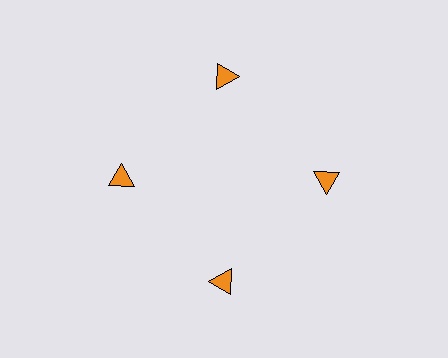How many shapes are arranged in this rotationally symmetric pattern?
There are 4 shapes, arranged in 4 groups of 1.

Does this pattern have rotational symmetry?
Yes, this pattern has 4-fold rotational symmetry. It looks the same after rotating 90 degrees around the center.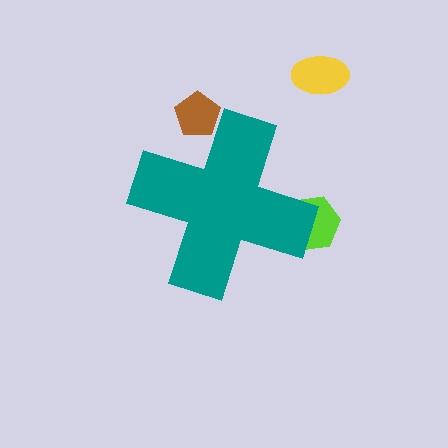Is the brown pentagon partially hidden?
Yes, the brown pentagon is partially hidden behind the teal cross.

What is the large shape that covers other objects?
A teal cross.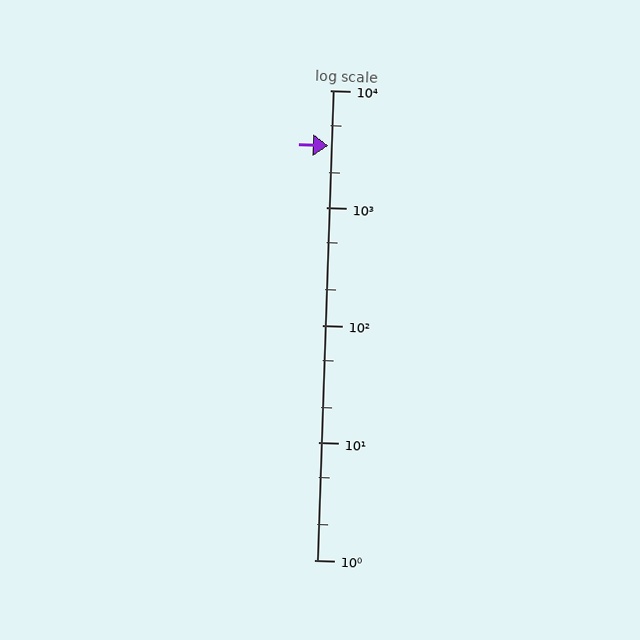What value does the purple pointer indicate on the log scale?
The pointer indicates approximately 3400.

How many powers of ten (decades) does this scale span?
The scale spans 4 decades, from 1 to 10000.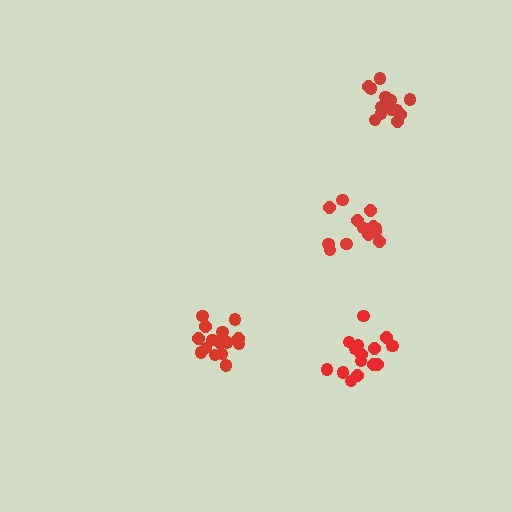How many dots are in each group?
Group 1: 15 dots, Group 2: 15 dots, Group 3: 14 dots, Group 4: 15 dots (59 total).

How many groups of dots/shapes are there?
There are 4 groups.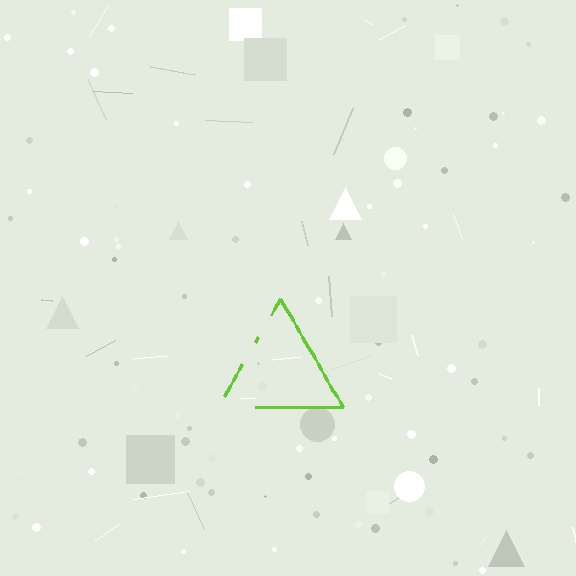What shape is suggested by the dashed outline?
The dashed outline suggests a triangle.